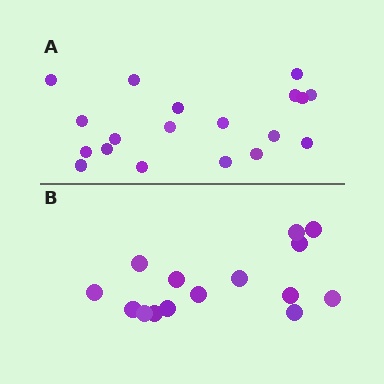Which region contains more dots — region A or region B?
Region A (the top region) has more dots.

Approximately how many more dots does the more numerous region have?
Region A has about 4 more dots than region B.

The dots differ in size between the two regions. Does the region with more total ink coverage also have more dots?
No. Region B has more total ink coverage because its dots are larger, but region A actually contains more individual dots. Total area can be misleading — the number of items is what matters here.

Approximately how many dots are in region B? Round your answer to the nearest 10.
About 20 dots. (The exact count is 15, which rounds to 20.)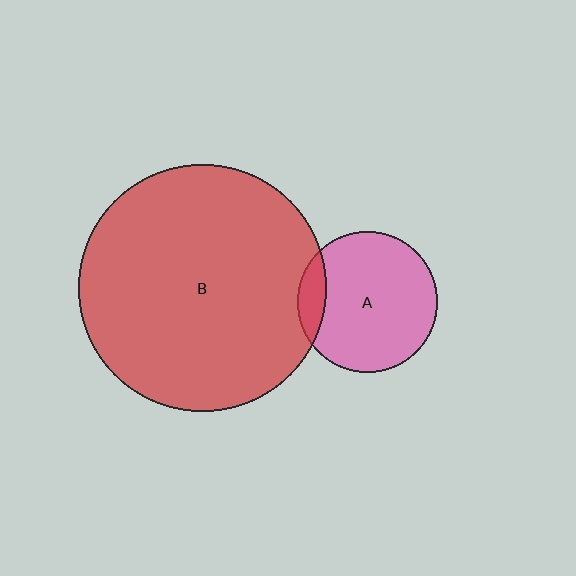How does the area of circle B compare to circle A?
Approximately 3.1 times.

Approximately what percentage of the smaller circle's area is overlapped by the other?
Approximately 10%.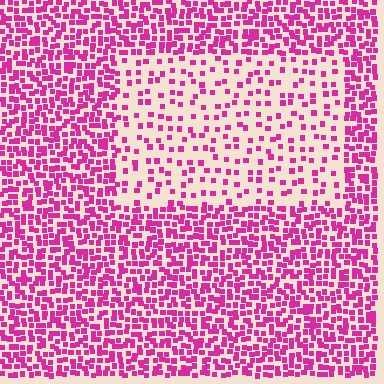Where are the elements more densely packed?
The elements are more densely packed outside the rectangle boundary.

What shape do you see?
I see a rectangle.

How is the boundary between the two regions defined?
The boundary is defined by a change in element density (approximately 2.6x ratio). All elements are the same color, size, and shape.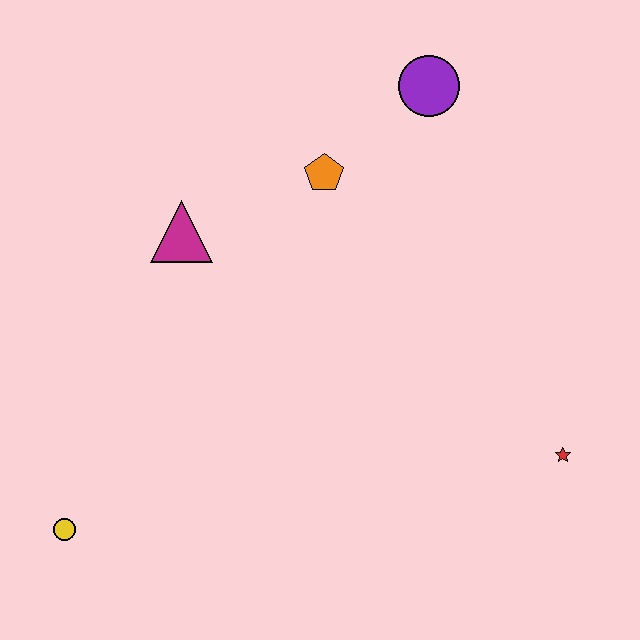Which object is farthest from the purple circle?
The yellow circle is farthest from the purple circle.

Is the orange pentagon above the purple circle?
No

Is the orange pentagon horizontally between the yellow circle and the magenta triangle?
No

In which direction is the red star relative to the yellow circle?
The red star is to the right of the yellow circle.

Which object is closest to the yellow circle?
The magenta triangle is closest to the yellow circle.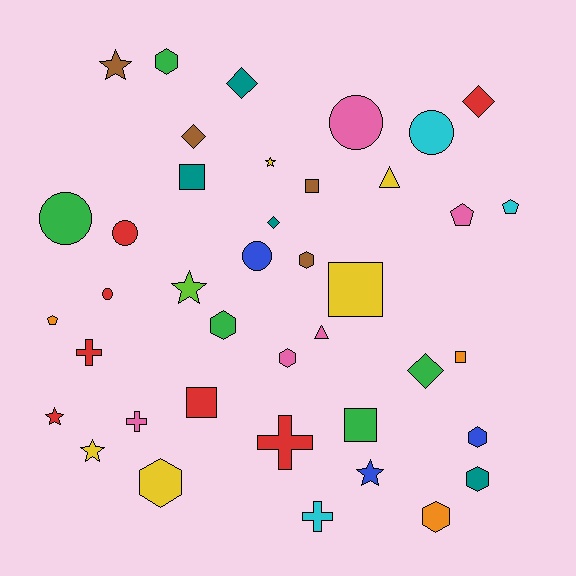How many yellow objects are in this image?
There are 5 yellow objects.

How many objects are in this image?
There are 40 objects.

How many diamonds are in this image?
There are 5 diamonds.